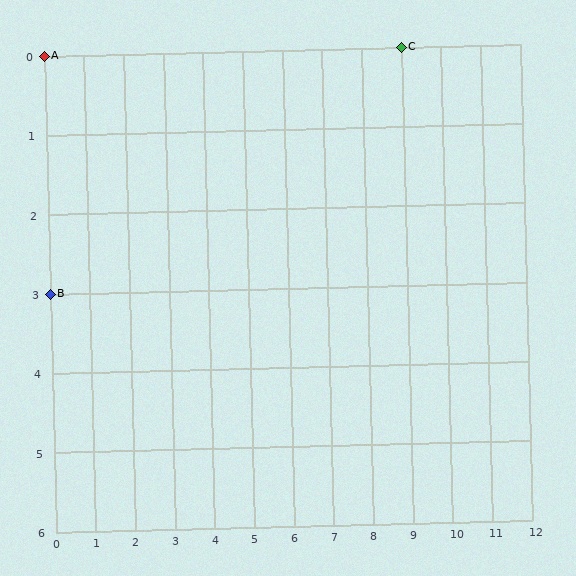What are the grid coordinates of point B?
Point B is at grid coordinates (0, 3).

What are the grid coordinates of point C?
Point C is at grid coordinates (9, 0).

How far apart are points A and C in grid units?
Points A and C are 9 columns apart.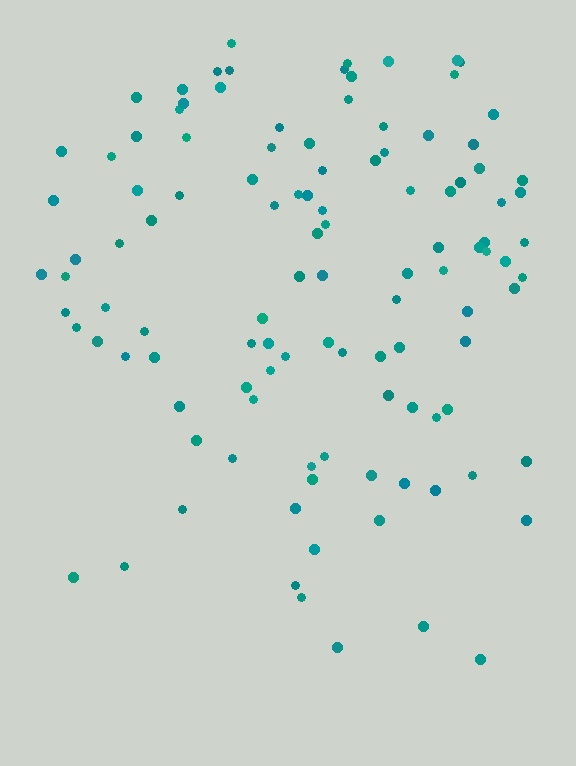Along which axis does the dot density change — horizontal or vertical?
Vertical.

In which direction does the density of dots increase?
From bottom to top, with the top side densest.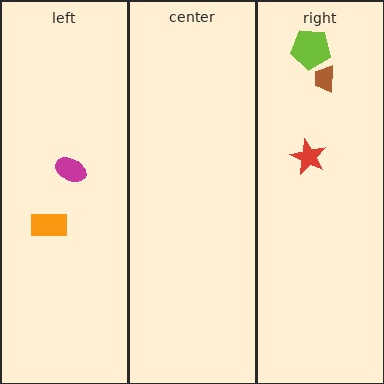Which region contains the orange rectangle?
The left region.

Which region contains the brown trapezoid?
The right region.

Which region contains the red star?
The right region.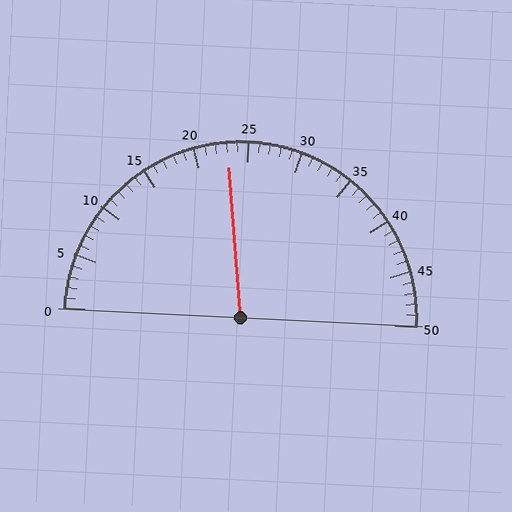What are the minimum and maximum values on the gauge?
The gauge ranges from 0 to 50.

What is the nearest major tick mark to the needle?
The nearest major tick mark is 25.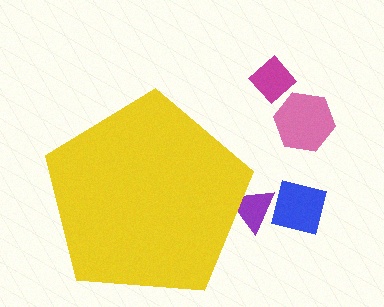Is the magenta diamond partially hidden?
No, the magenta diamond is fully visible.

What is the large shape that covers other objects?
A yellow pentagon.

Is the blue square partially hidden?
No, the blue square is fully visible.